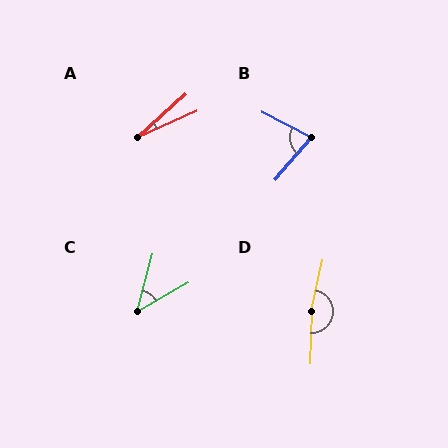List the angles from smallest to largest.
A (19°), C (45°), B (76°), D (169°).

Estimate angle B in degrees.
Approximately 76 degrees.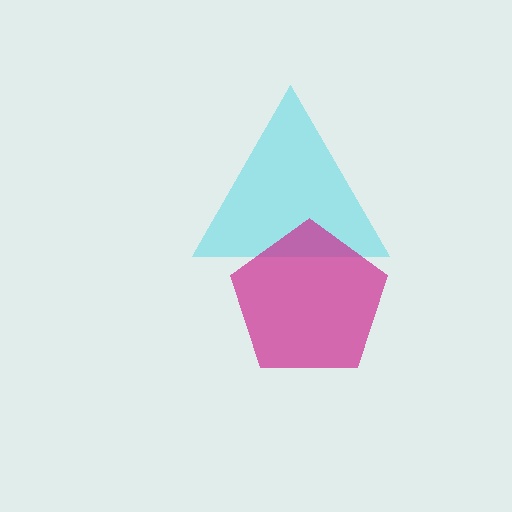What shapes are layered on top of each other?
The layered shapes are: a cyan triangle, a magenta pentagon.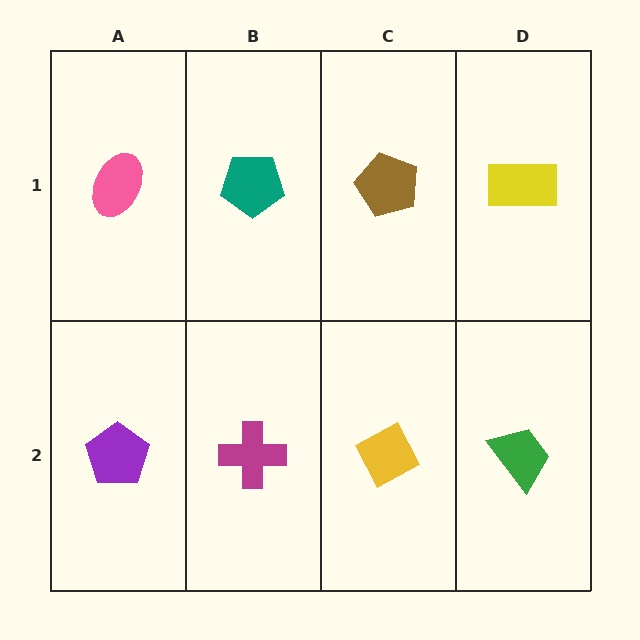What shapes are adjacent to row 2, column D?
A yellow rectangle (row 1, column D), a yellow diamond (row 2, column C).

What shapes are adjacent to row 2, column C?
A brown pentagon (row 1, column C), a magenta cross (row 2, column B), a green trapezoid (row 2, column D).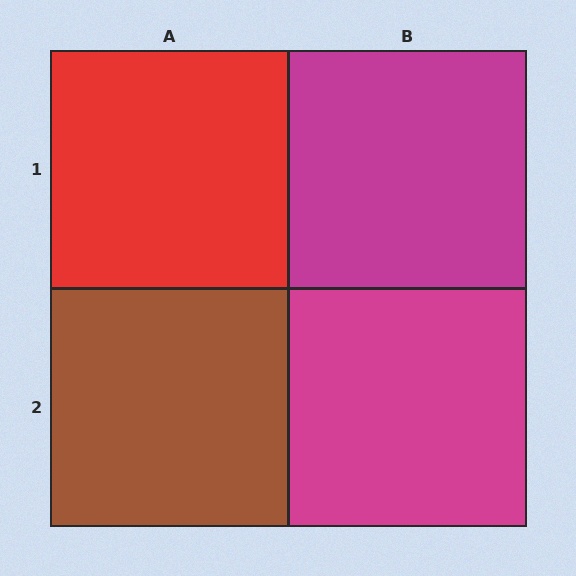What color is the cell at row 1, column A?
Red.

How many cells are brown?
1 cell is brown.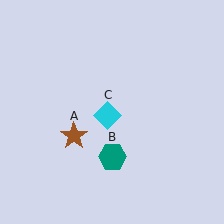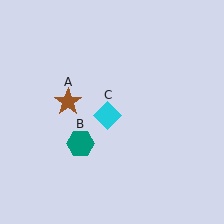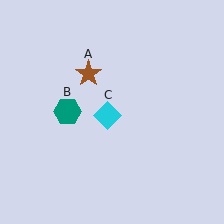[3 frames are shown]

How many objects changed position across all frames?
2 objects changed position: brown star (object A), teal hexagon (object B).